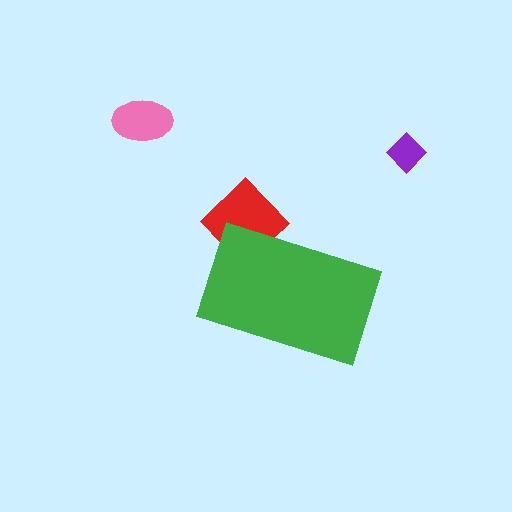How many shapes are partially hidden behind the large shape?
1 shape is partially hidden.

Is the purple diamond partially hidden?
No, the purple diamond is fully visible.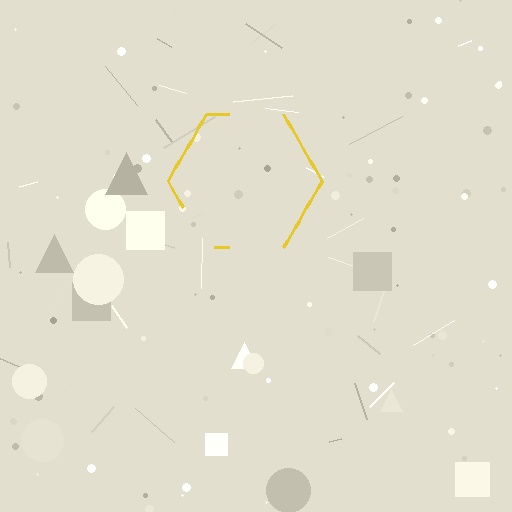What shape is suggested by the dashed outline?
The dashed outline suggests a hexagon.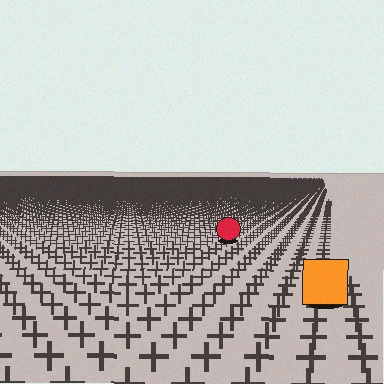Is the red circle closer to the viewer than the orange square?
No. The orange square is closer — you can tell from the texture gradient: the ground texture is coarser near it.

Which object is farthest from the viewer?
The red circle is farthest from the viewer. It appears smaller and the ground texture around it is denser.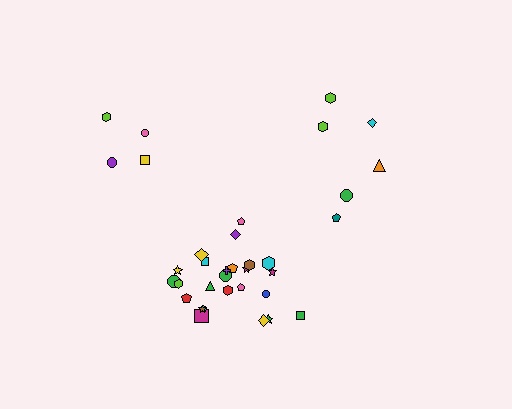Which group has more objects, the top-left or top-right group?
The top-right group.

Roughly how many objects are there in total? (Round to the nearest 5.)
Roughly 35 objects in total.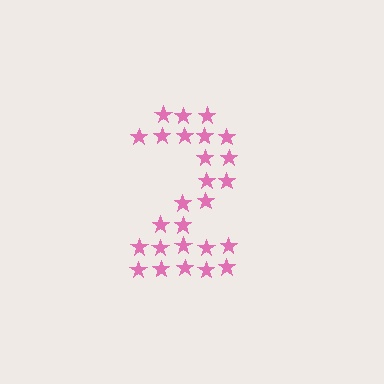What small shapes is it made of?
It is made of small stars.